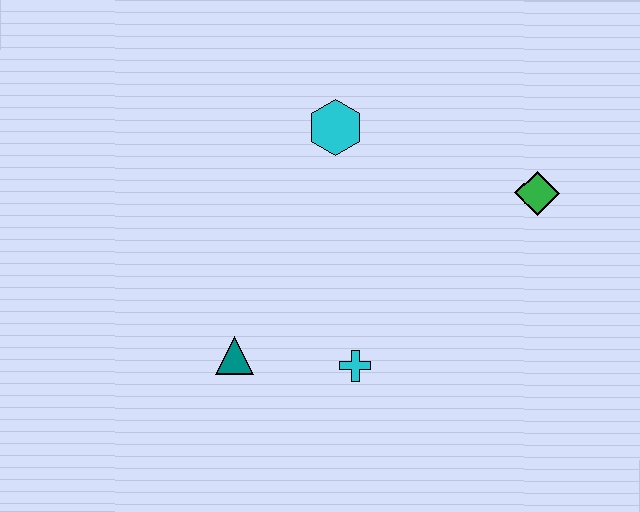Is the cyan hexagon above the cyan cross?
Yes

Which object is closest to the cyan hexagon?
The green diamond is closest to the cyan hexagon.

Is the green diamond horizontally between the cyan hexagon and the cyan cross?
No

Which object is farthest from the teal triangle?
The green diamond is farthest from the teal triangle.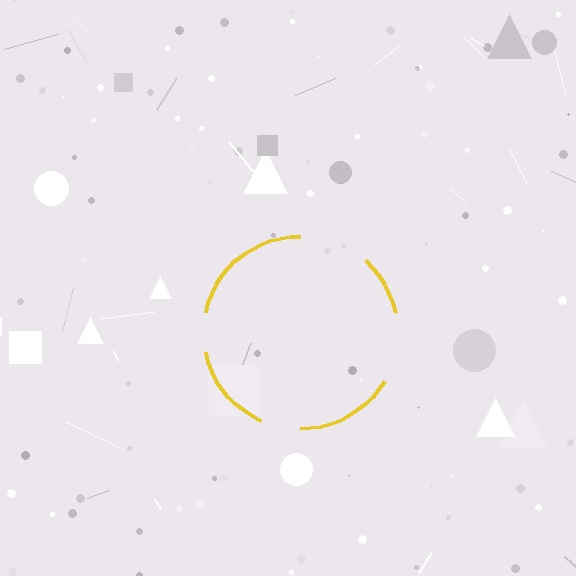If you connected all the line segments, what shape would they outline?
They would outline a circle.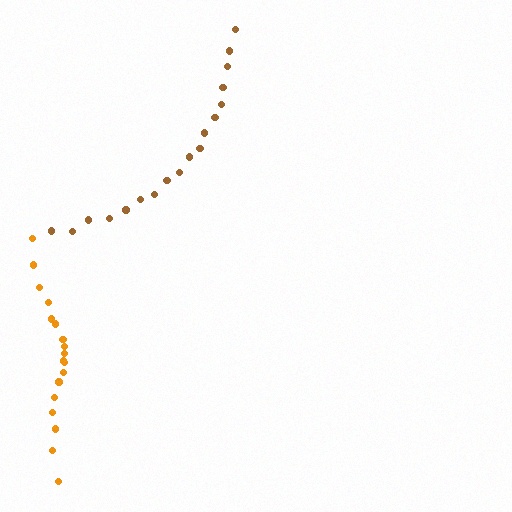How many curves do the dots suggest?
There are 2 distinct paths.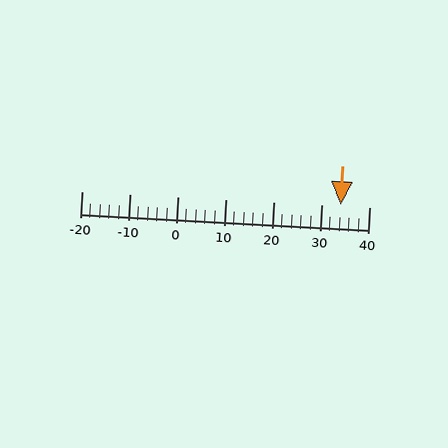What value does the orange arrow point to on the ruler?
The orange arrow points to approximately 34.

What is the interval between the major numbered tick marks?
The major tick marks are spaced 10 units apart.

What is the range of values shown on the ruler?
The ruler shows values from -20 to 40.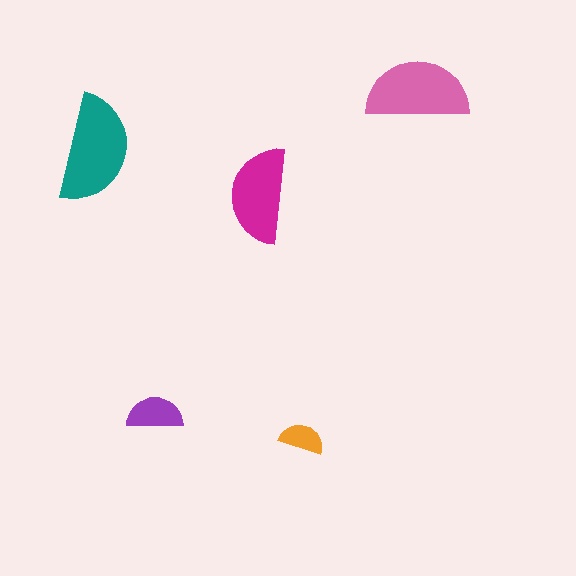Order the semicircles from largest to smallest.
the teal one, the pink one, the magenta one, the purple one, the orange one.